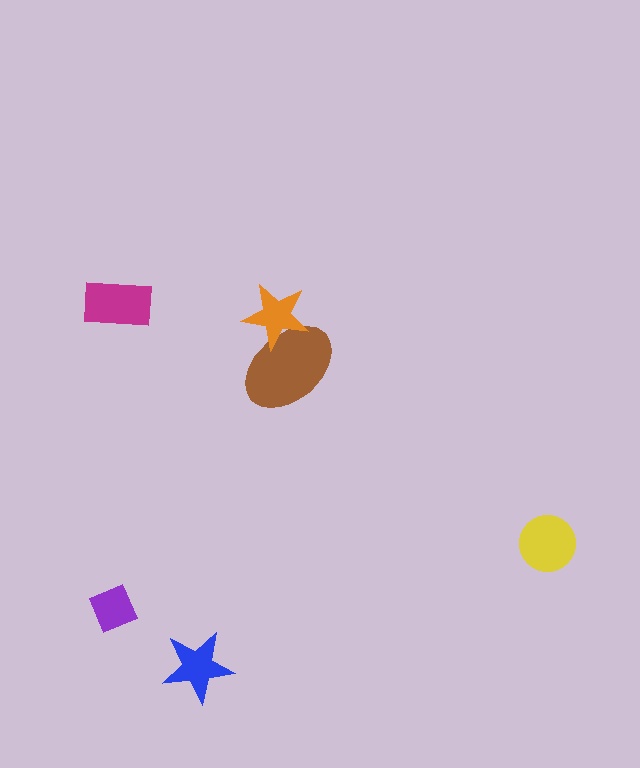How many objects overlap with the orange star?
1 object overlaps with the orange star.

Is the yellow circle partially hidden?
No, no other shape covers it.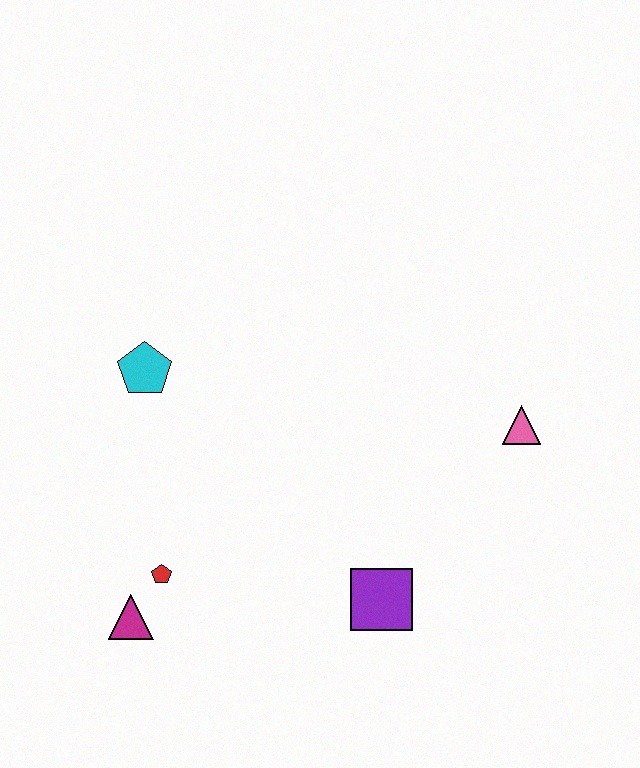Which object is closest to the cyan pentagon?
The red pentagon is closest to the cyan pentagon.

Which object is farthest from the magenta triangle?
The pink triangle is farthest from the magenta triangle.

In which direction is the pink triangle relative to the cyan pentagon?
The pink triangle is to the right of the cyan pentagon.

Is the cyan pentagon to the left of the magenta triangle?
No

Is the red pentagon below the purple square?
No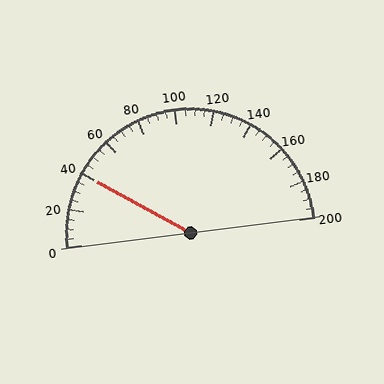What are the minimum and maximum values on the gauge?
The gauge ranges from 0 to 200.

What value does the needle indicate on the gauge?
The needle indicates approximately 40.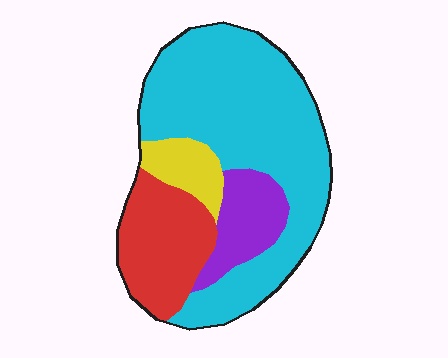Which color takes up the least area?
Yellow, at roughly 10%.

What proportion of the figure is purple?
Purple covers roughly 10% of the figure.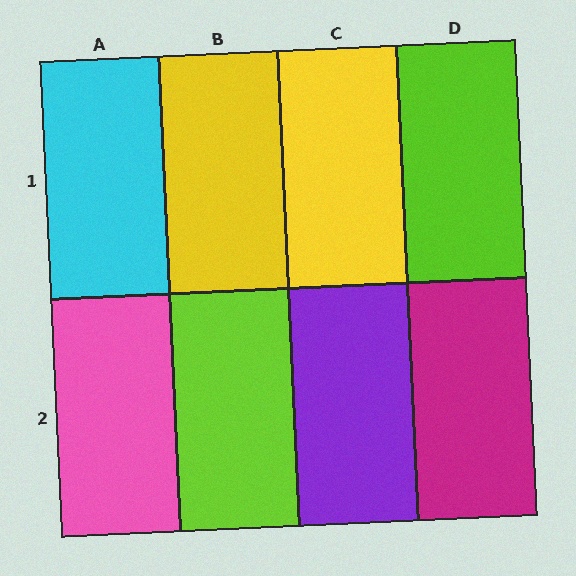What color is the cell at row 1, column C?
Yellow.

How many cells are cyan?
1 cell is cyan.